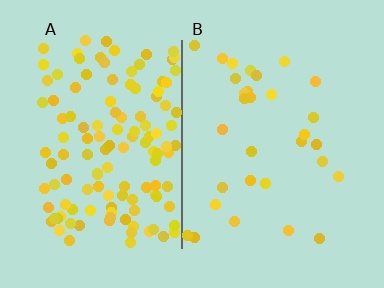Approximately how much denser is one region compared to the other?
Approximately 4.1× — region A over region B.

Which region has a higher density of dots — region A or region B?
A (the left).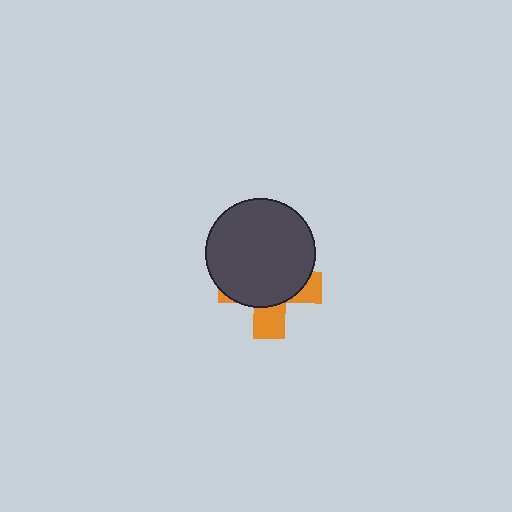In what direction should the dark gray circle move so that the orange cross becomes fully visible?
The dark gray circle should move up. That is the shortest direction to clear the overlap and leave the orange cross fully visible.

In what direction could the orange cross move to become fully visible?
The orange cross could move down. That would shift it out from behind the dark gray circle entirely.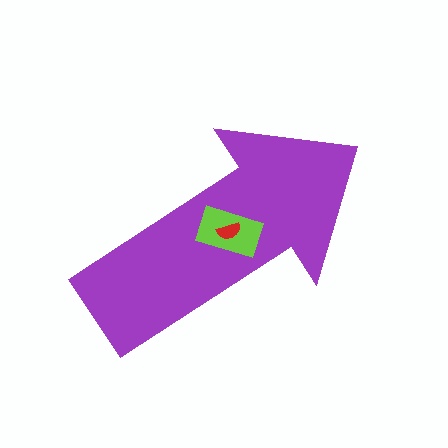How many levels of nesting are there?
3.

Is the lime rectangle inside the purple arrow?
Yes.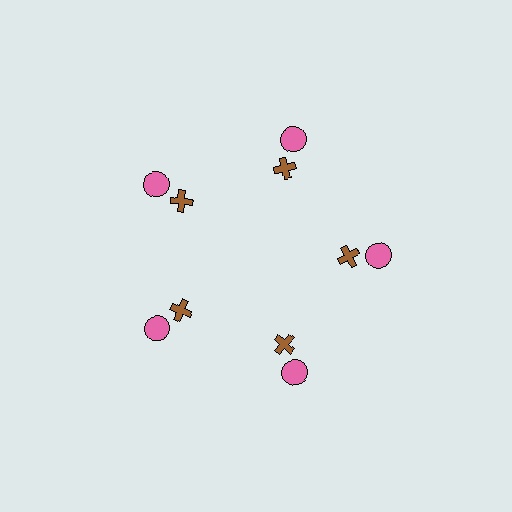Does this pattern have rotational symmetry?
Yes, this pattern has 5-fold rotational symmetry. It looks the same after rotating 72 degrees around the center.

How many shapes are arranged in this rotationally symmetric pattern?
There are 10 shapes, arranged in 5 groups of 2.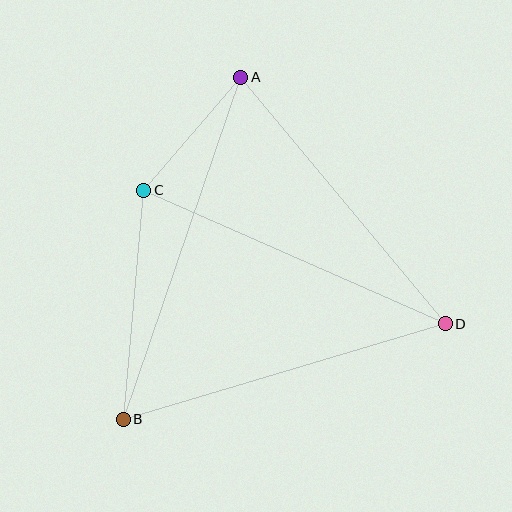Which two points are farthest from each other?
Points A and B are farthest from each other.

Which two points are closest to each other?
Points A and C are closest to each other.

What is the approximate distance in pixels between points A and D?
The distance between A and D is approximately 320 pixels.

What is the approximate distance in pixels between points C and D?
The distance between C and D is approximately 330 pixels.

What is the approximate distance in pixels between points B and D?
The distance between B and D is approximately 336 pixels.